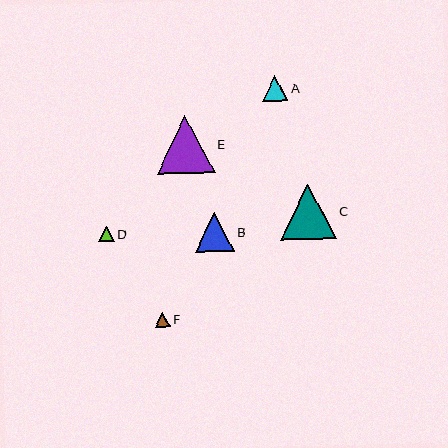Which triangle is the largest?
Triangle E is the largest with a size of approximately 58 pixels.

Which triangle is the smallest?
Triangle F is the smallest with a size of approximately 15 pixels.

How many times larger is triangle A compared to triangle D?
Triangle A is approximately 1.6 times the size of triangle D.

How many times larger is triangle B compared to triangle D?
Triangle B is approximately 2.5 times the size of triangle D.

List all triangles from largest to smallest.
From largest to smallest: E, C, B, A, D, F.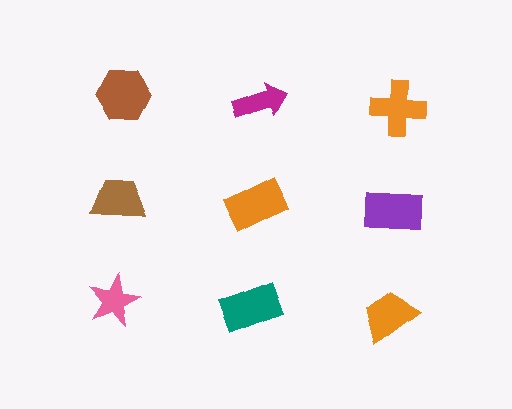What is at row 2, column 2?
An orange rectangle.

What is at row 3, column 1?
A pink star.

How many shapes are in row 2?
3 shapes.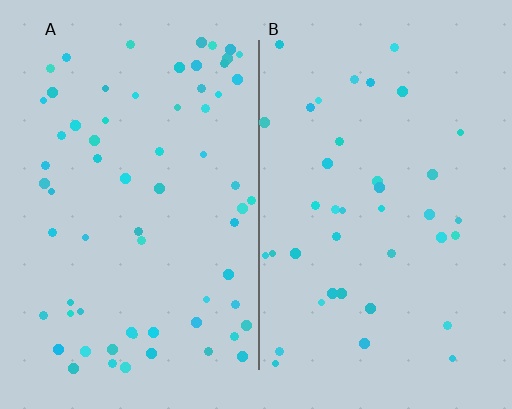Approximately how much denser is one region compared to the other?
Approximately 1.7× — region A over region B.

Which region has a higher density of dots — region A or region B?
A (the left).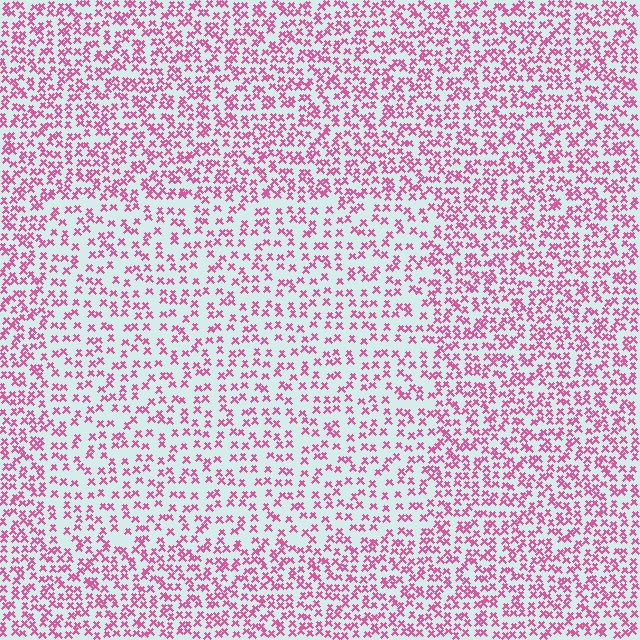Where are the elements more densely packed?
The elements are more densely packed outside the rectangle boundary.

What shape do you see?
I see a rectangle.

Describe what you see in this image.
The image contains small pink elements arranged at two different densities. A rectangle-shaped region is visible where the elements are less densely packed than the surrounding area.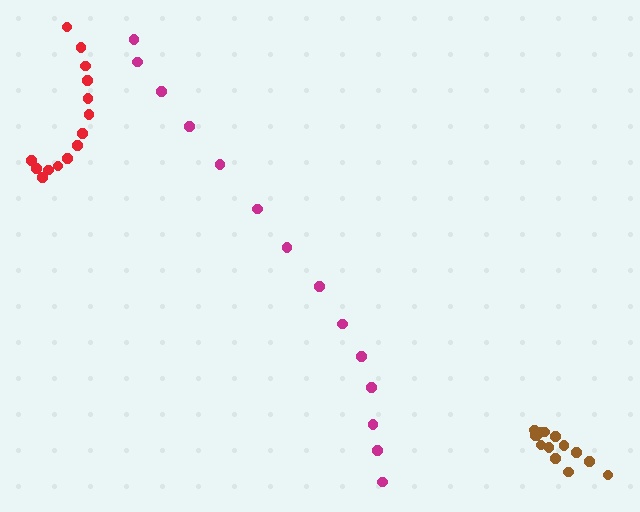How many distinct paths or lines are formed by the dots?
There are 3 distinct paths.